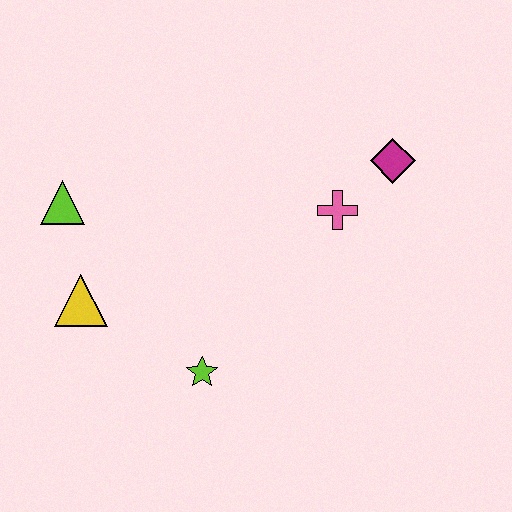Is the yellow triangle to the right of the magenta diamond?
No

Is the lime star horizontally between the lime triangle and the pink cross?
Yes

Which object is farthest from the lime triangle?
The magenta diamond is farthest from the lime triangle.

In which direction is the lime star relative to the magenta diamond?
The lime star is below the magenta diamond.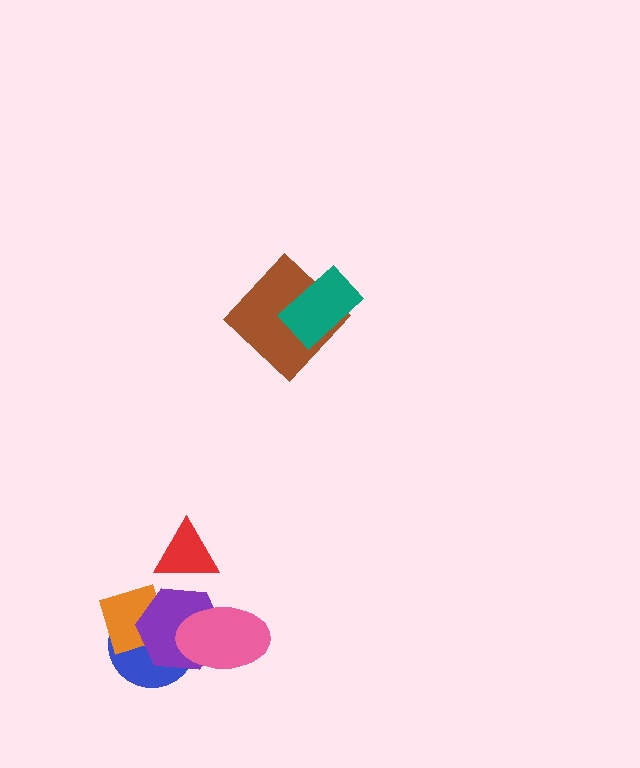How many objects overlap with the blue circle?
3 objects overlap with the blue circle.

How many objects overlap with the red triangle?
0 objects overlap with the red triangle.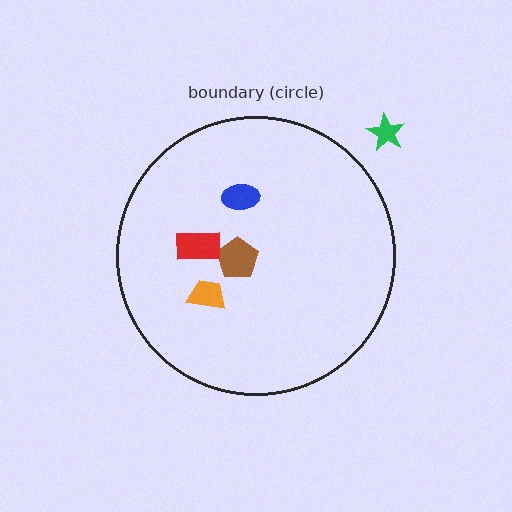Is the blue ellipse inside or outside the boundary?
Inside.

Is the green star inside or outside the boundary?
Outside.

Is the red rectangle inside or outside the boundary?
Inside.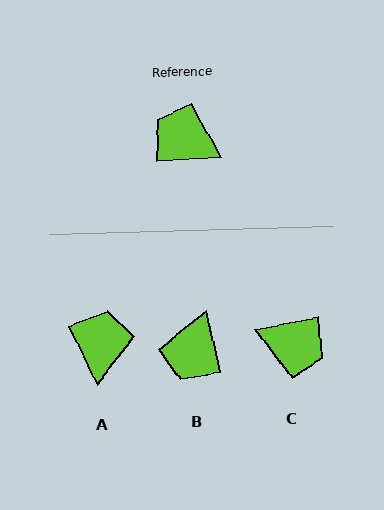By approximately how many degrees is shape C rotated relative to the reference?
Approximately 172 degrees clockwise.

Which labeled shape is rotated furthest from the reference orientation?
C, about 172 degrees away.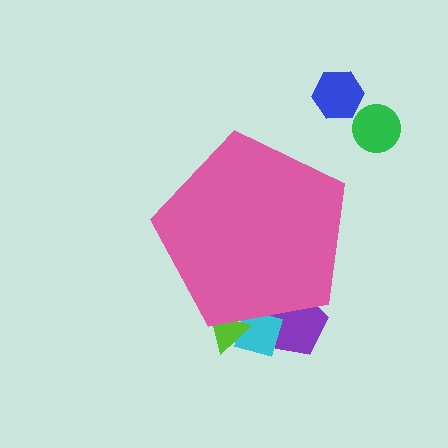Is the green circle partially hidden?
No, the green circle is fully visible.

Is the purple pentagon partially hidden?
Yes, the purple pentagon is partially hidden behind the pink pentagon.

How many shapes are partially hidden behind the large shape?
3 shapes are partially hidden.